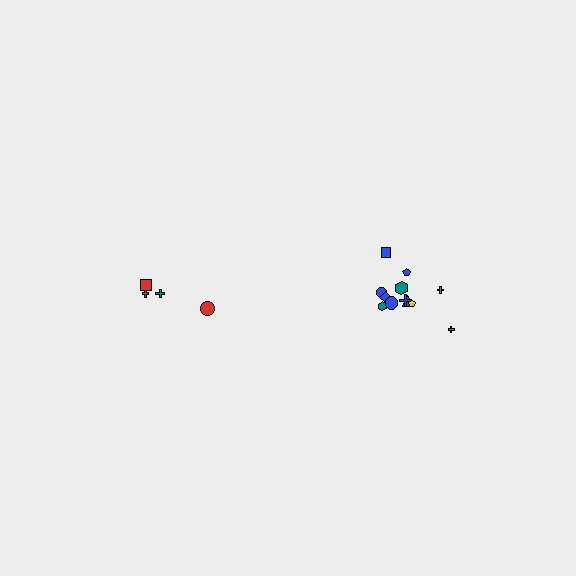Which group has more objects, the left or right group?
The right group.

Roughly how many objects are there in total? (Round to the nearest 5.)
Roughly 15 objects in total.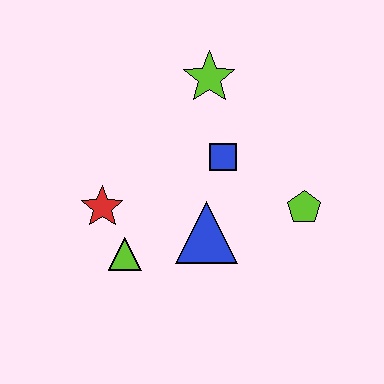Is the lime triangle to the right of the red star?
Yes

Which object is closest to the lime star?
The blue square is closest to the lime star.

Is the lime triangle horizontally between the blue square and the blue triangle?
No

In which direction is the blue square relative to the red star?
The blue square is to the right of the red star.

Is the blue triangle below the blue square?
Yes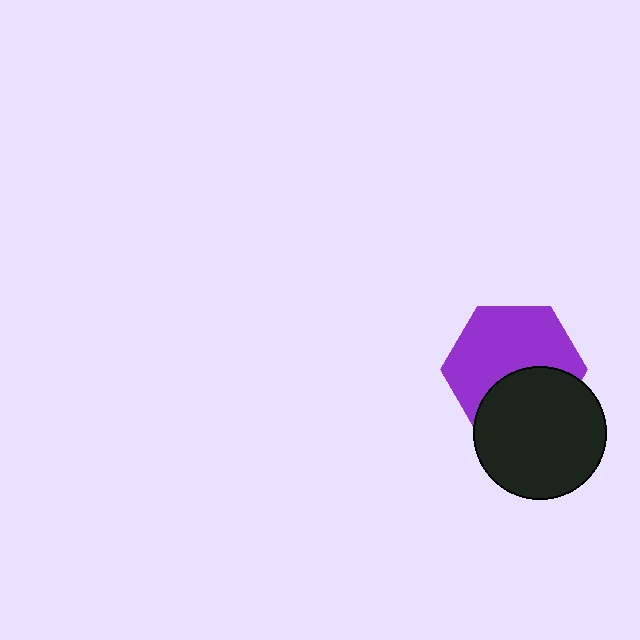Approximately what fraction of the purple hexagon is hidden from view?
Roughly 38% of the purple hexagon is hidden behind the black circle.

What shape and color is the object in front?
The object in front is a black circle.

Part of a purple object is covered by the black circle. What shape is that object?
It is a hexagon.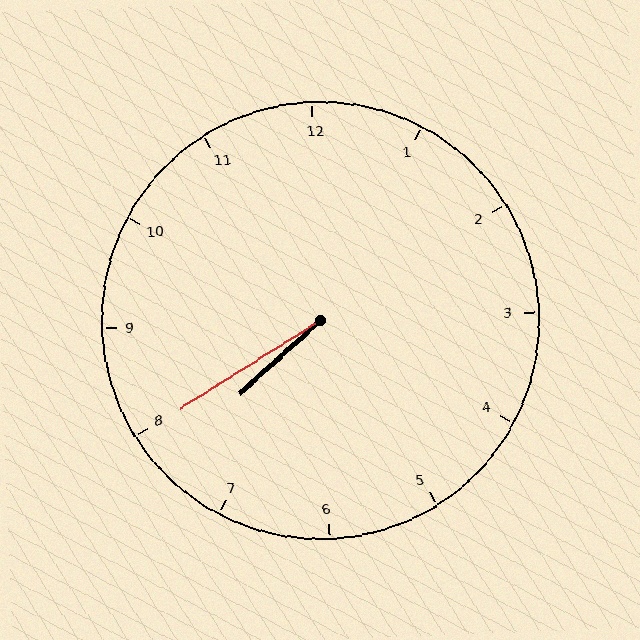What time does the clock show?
7:40.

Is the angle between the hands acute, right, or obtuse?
It is acute.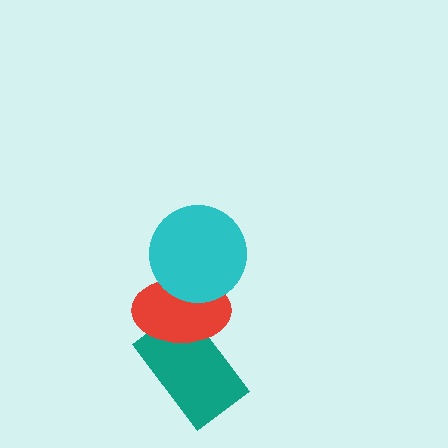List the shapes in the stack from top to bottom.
From top to bottom: the cyan circle, the red ellipse, the teal rectangle.